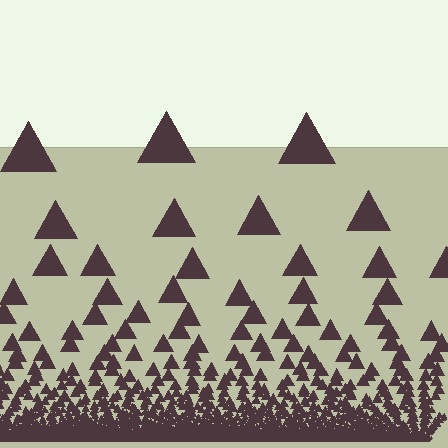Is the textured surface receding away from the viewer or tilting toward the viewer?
The surface appears to tilt toward the viewer. Texture elements get larger and sparser toward the top.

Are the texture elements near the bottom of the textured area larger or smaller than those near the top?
Smaller. The gradient is inverted — elements near the bottom are smaller and denser.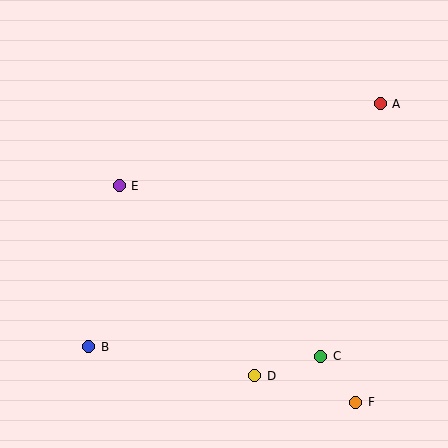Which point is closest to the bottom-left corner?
Point B is closest to the bottom-left corner.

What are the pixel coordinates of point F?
Point F is at (356, 402).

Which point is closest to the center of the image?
Point E at (119, 186) is closest to the center.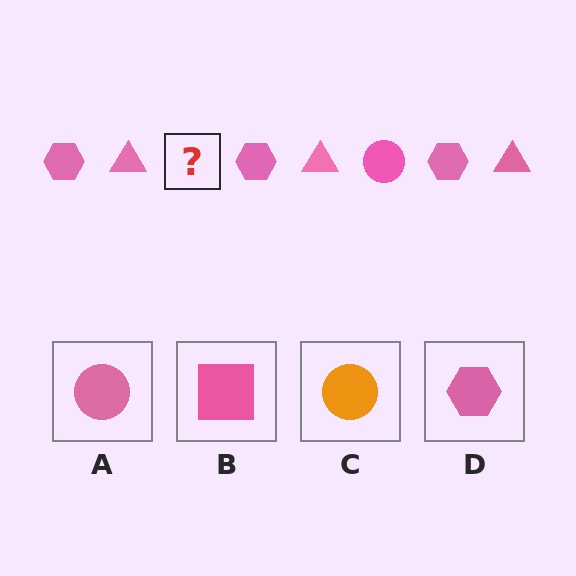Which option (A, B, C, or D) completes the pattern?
A.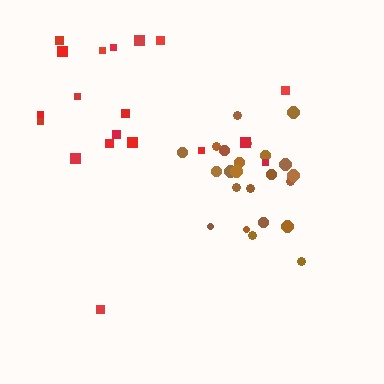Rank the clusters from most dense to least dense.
brown, red.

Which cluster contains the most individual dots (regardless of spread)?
Brown (23).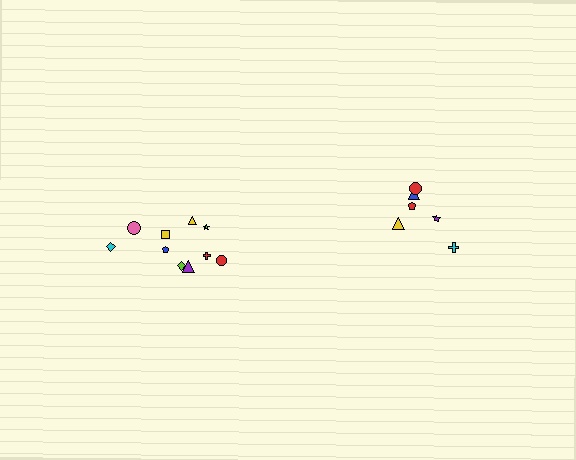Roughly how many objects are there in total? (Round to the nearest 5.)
Roughly 15 objects in total.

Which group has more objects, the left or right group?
The left group.